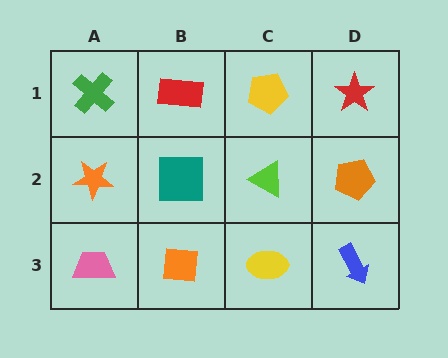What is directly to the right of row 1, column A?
A red rectangle.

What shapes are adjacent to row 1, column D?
An orange pentagon (row 2, column D), a yellow pentagon (row 1, column C).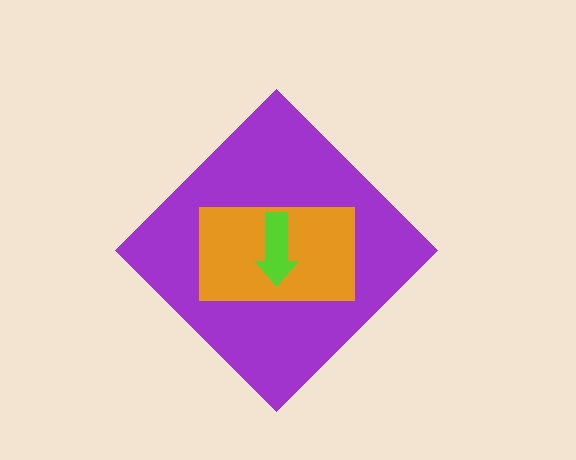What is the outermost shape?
The purple diamond.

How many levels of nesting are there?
3.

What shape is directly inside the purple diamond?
The orange rectangle.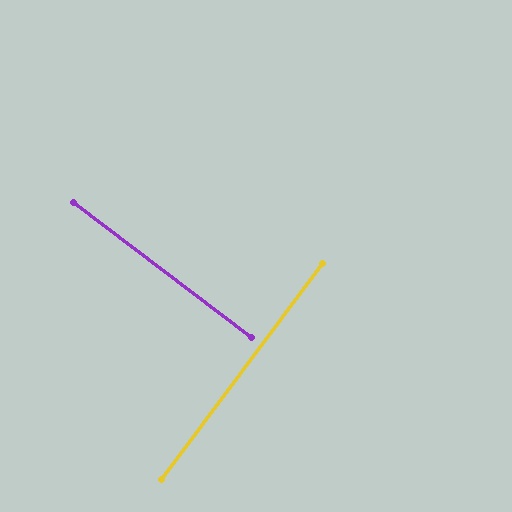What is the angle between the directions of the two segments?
Approximately 90 degrees.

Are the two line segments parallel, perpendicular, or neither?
Perpendicular — they meet at approximately 90°.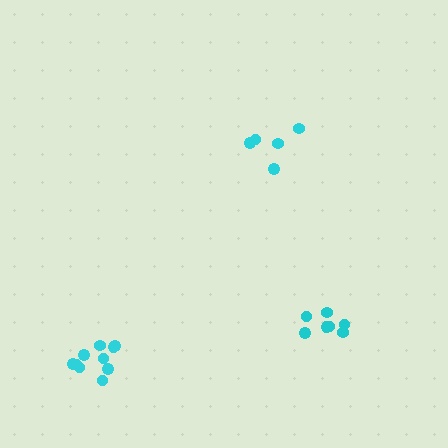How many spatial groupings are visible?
There are 3 spatial groupings.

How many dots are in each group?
Group 1: 5 dots, Group 2: 10 dots, Group 3: 7 dots (22 total).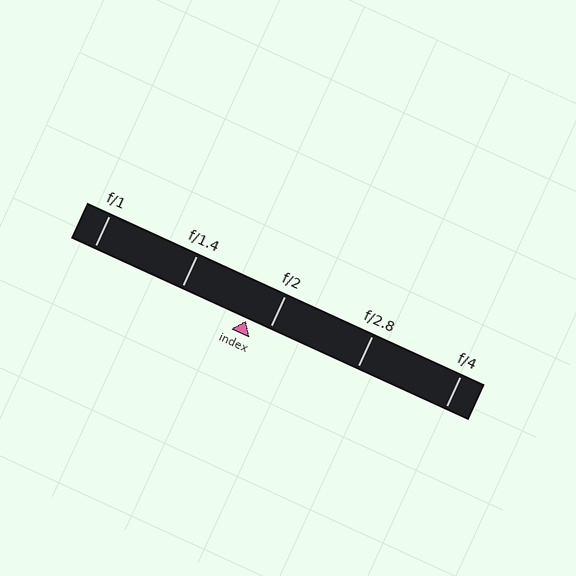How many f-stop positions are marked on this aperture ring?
There are 5 f-stop positions marked.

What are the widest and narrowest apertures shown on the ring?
The widest aperture shown is f/1 and the narrowest is f/4.